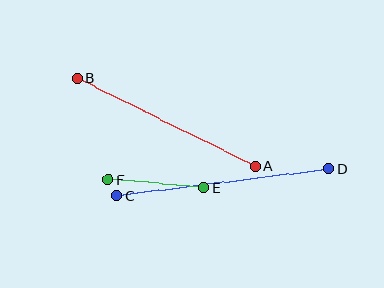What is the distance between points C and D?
The distance is approximately 213 pixels.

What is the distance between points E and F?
The distance is approximately 96 pixels.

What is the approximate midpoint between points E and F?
The midpoint is at approximately (156, 184) pixels.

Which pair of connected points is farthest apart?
Points C and D are farthest apart.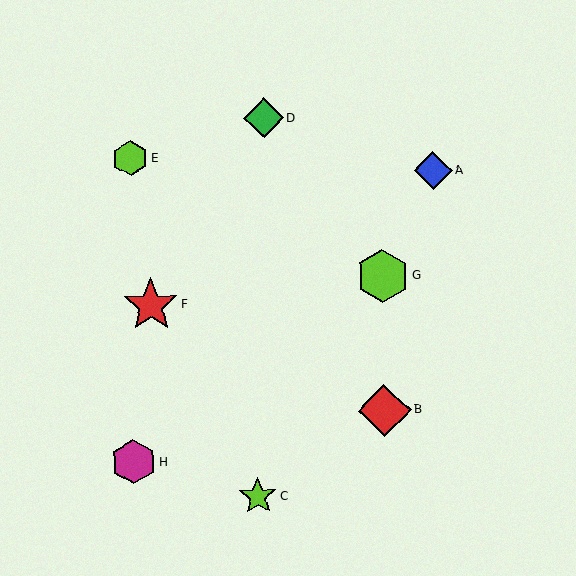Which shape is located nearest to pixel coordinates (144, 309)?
The red star (labeled F) at (151, 305) is nearest to that location.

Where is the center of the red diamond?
The center of the red diamond is at (384, 410).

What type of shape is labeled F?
Shape F is a red star.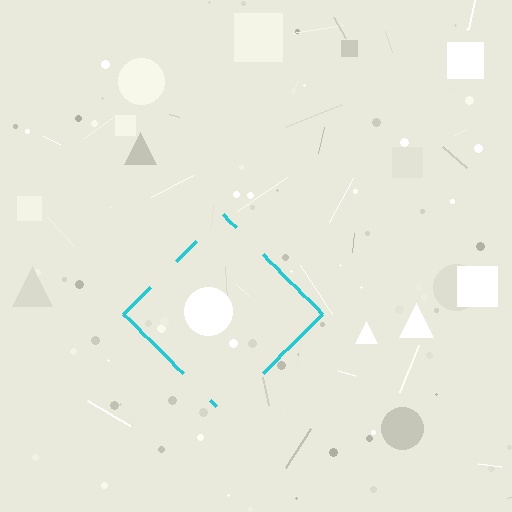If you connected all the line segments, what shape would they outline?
They would outline a diamond.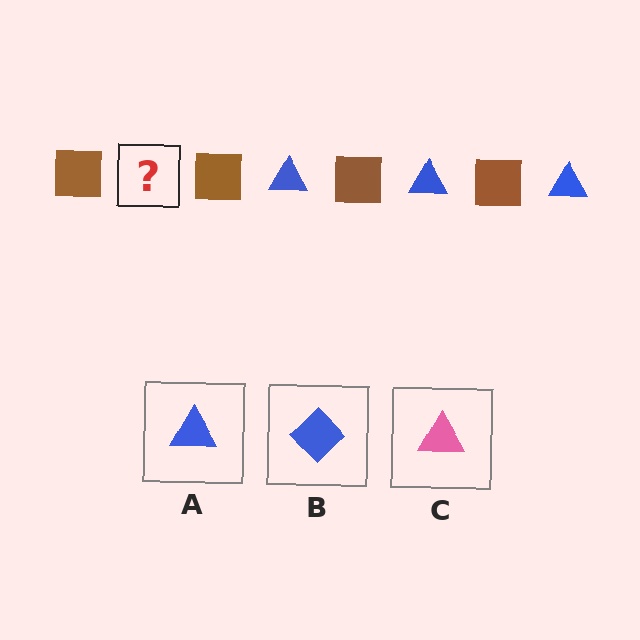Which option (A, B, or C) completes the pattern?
A.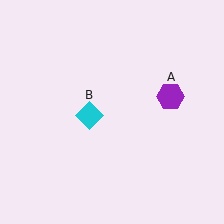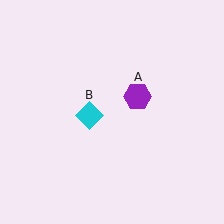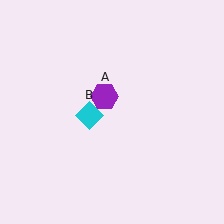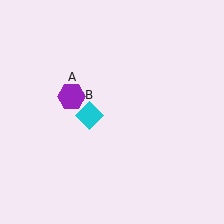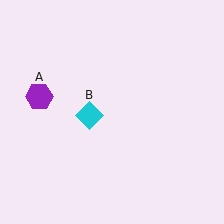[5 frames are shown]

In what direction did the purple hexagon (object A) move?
The purple hexagon (object A) moved left.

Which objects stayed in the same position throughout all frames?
Cyan diamond (object B) remained stationary.